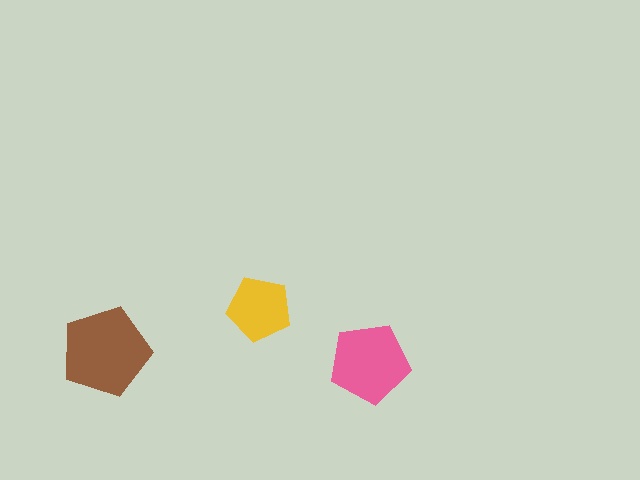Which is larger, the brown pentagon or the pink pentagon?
The brown one.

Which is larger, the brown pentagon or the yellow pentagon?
The brown one.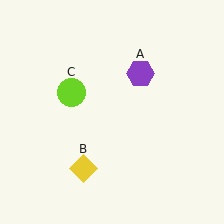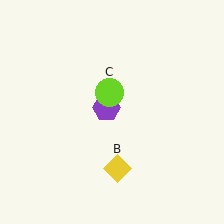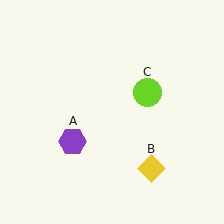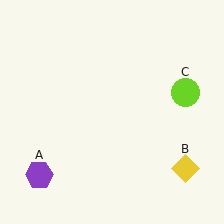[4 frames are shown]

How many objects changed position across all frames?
3 objects changed position: purple hexagon (object A), yellow diamond (object B), lime circle (object C).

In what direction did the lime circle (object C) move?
The lime circle (object C) moved right.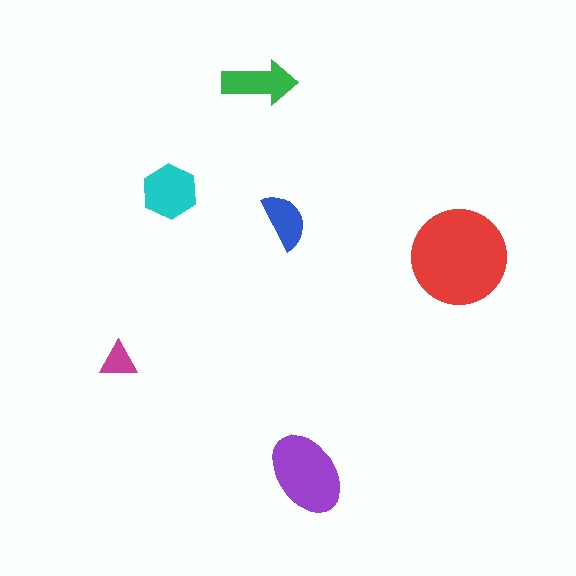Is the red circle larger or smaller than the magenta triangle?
Larger.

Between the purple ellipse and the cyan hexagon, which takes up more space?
The purple ellipse.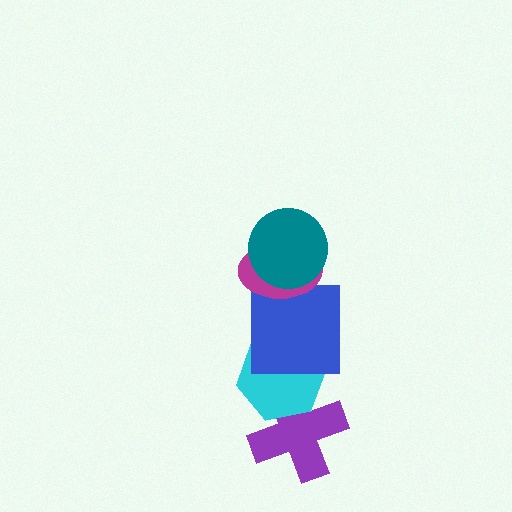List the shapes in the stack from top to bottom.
From top to bottom: the teal circle, the magenta ellipse, the blue square, the cyan hexagon, the purple cross.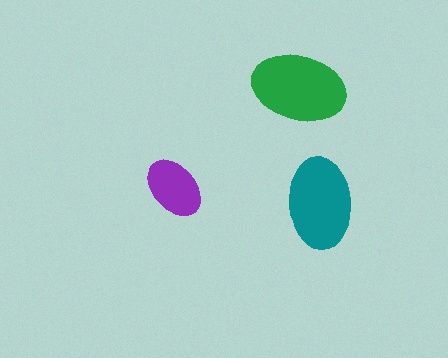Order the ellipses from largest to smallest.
the green one, the teal one, the purple one.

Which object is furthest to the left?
The purple ellipse is leftmost.